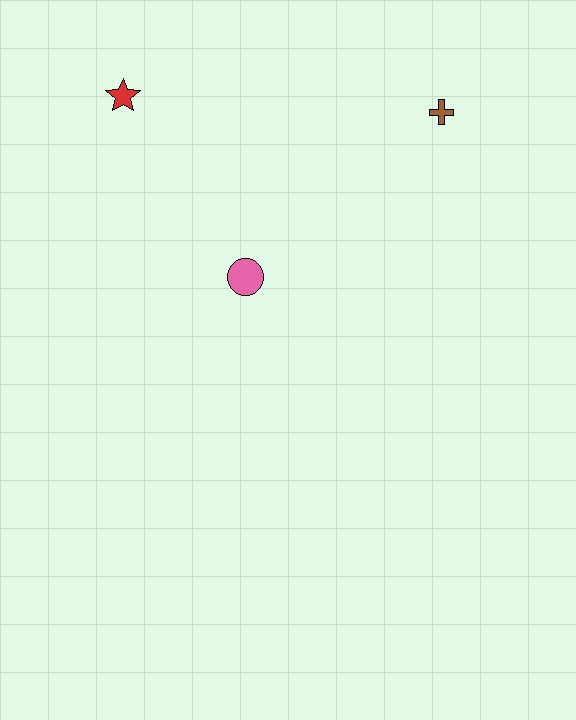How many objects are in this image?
There are 3 objects.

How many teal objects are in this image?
There are no teal objects.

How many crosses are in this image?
There is 1 cross.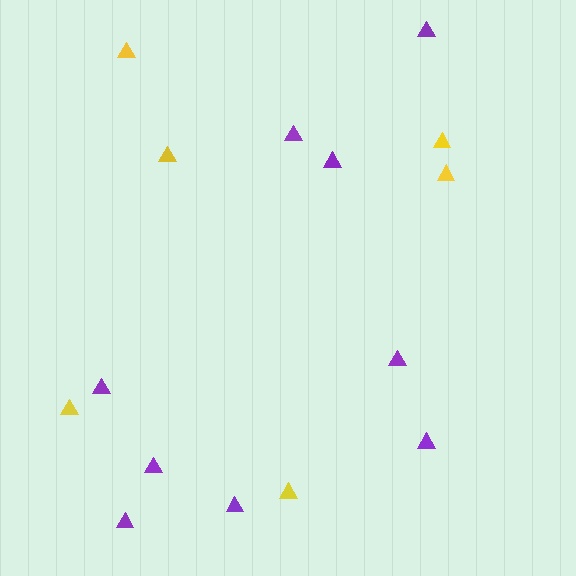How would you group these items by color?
There are 2 groups: one group of purple triangles (9) and one group of yellow triangles (6).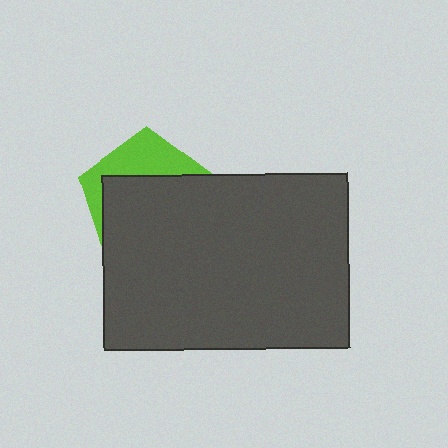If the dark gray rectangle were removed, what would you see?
You would see the complete lime pentagon.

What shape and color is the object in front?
The object in front is a dark gray rectangle.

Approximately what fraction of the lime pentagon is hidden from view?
Roughly 68% of the lime pentagon is hidden behind the dark gray rectangle.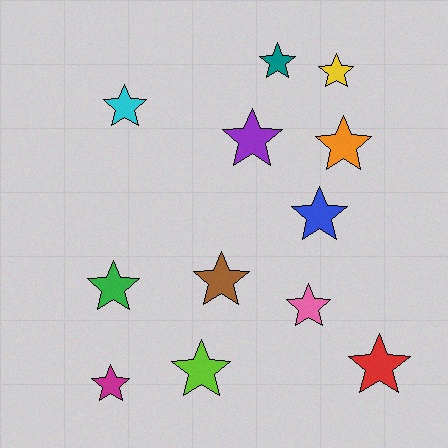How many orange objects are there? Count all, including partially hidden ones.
There is 1 orange object.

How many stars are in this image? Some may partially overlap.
There are 12 stars.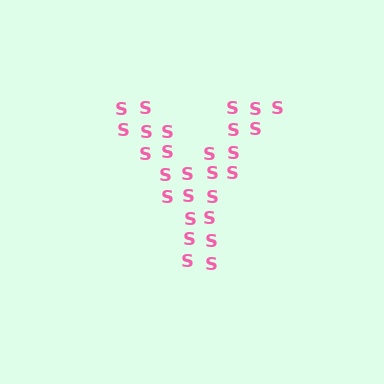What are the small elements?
The small elements are letter S's.